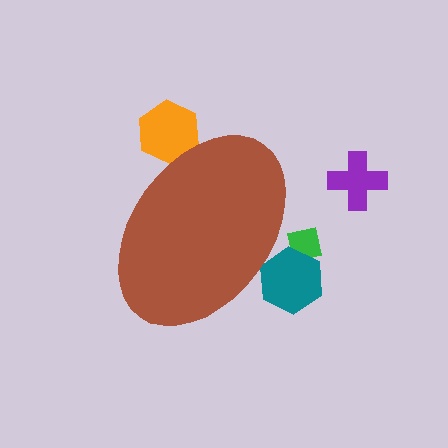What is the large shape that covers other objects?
A brown ellipse.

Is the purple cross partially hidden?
No, the purple cross is fully visible.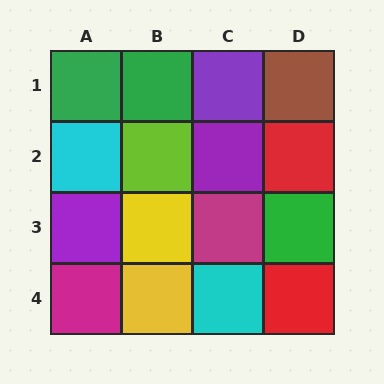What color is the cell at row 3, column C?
Magenta.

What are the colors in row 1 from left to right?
Green, green, purple, brown.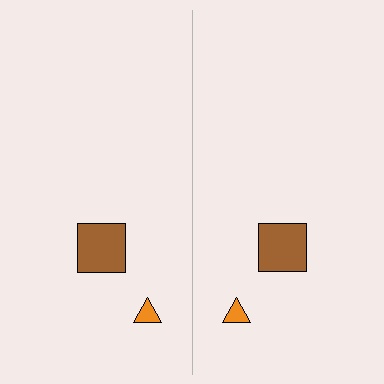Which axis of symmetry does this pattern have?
The pattern has a vertical axis of symmetry running through the center of the image.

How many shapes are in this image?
There are 4 shapes in this image.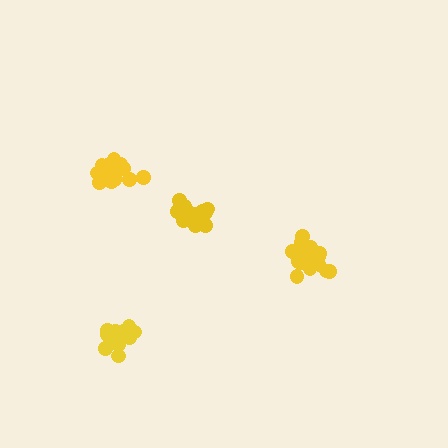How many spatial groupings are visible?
There are 4 spatial groupings.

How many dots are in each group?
Group 1: 18 dots, Group 2: 19 dots, Group 3: 20 dots, Group 4: 16 dots (73 total).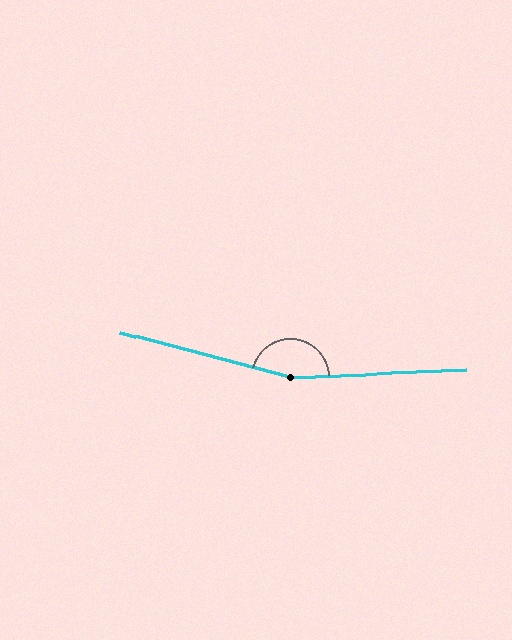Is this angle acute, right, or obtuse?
It is obtuse.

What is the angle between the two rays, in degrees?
Approximately 163 degrees.